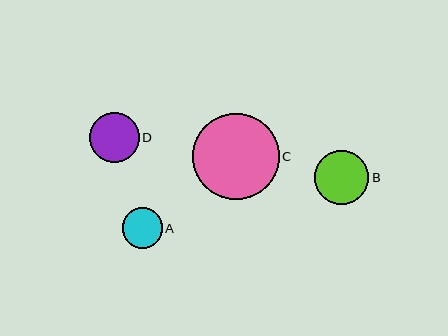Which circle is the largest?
Circle C is the largest with a size of approximately 86 pixels.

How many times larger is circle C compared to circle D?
Circle C is approximately 1.7 times the size of circle D.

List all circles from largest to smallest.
From largest to smallest: C, B, D, A.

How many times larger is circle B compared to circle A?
Circle B is approximately 1.4 times the size of circle A.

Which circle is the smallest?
Circle A is the smallest with a size of approximately 40 pixels.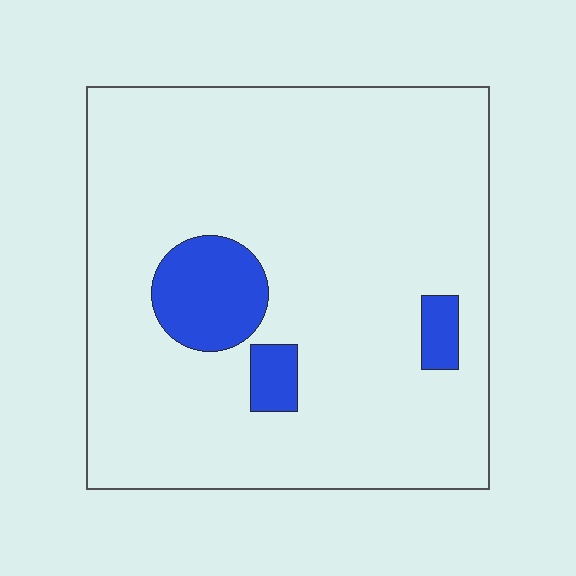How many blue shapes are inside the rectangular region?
3.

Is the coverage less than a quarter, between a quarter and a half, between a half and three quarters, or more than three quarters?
Less than a quarter.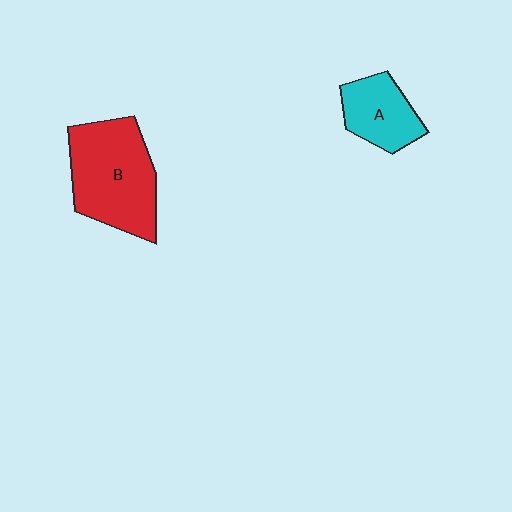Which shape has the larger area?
Shape B (red).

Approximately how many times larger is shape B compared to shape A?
Approximately 1.9 times.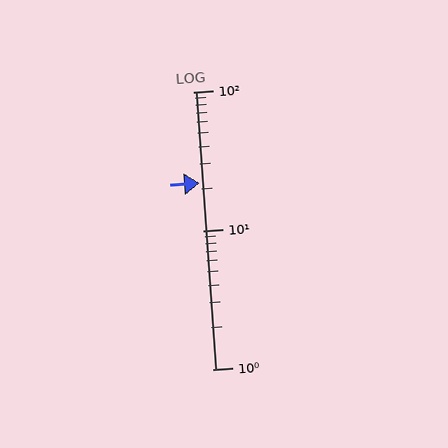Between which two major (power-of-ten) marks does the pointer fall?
The pointer is between 10 and 100.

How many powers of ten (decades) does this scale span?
The scale spans 2 decades, from 1 to 100.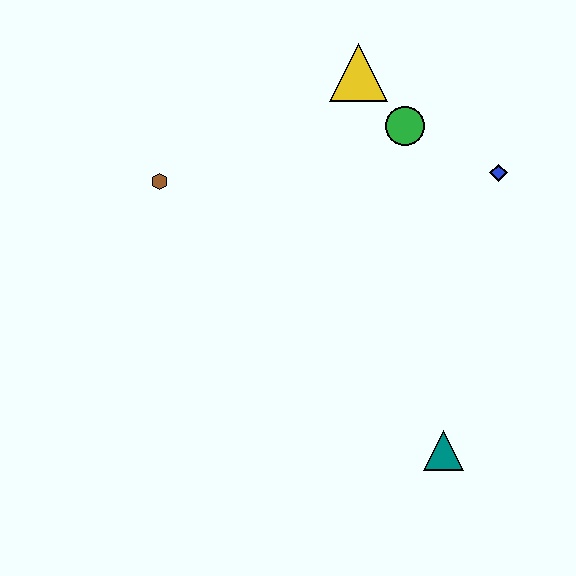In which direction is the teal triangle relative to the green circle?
The teal triangle is below the green circle.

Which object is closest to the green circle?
The yellow triangle is closest to the green circle.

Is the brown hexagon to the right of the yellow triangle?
No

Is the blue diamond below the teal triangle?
No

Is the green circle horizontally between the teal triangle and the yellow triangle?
Yes